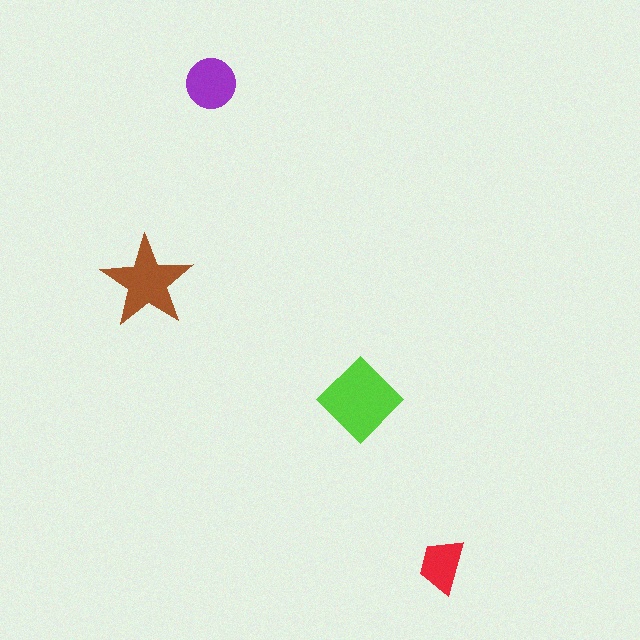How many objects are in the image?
There are 4 objects in the image.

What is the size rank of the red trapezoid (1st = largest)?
4th.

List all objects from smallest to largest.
The red trapezoid, the purple circle, the brown star, the lime diamond.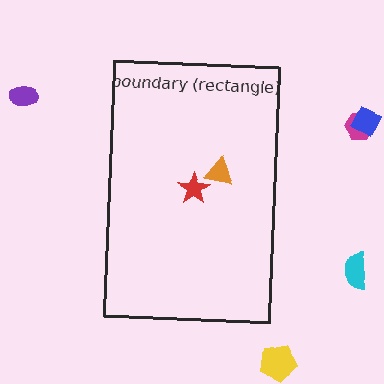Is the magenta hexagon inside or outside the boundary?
Outside.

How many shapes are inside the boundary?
2 inside, 5 outside.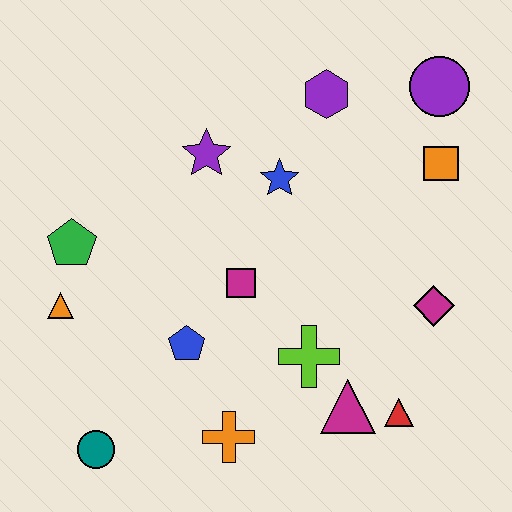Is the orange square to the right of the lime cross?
Yes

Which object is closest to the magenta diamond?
The red triangle is closest to the magenta diamond.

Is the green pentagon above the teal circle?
Yes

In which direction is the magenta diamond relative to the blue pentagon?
The magenta diamond is to the right of the blue pentagon.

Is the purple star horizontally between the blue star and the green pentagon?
Yes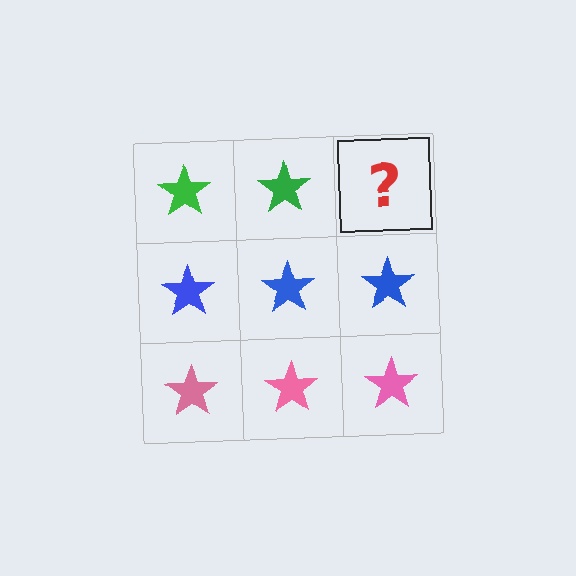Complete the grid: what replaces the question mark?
The question mark should be replaced with a green star.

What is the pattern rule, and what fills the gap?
The rule is that each row has a consistent color. The gap should be filled with a green star.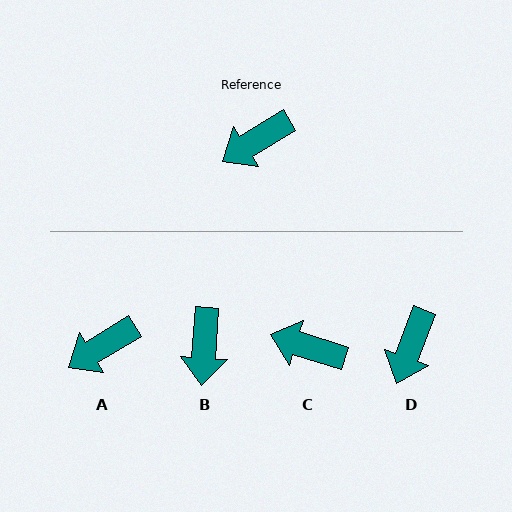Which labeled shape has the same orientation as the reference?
A.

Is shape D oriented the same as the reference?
No, it is off by about 38 degrees.